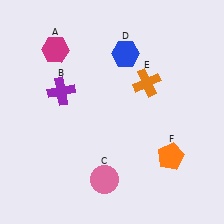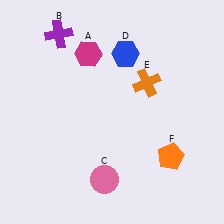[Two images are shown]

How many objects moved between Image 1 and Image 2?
2 objects moved between the two images.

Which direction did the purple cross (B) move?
The purple cross (B) moved up.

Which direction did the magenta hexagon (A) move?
The magenta hexagon (A) moved right.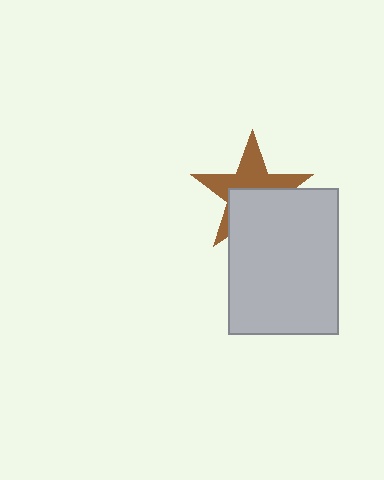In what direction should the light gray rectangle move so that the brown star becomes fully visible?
The light gray rectangle should move down. That is the shortest direction to clear the overlap and leave the brown star fully visible.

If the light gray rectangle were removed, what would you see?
You would see the complete brown star.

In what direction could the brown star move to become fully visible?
The brown star could move up. That would shift it out from behind the light gray rectangle entirely.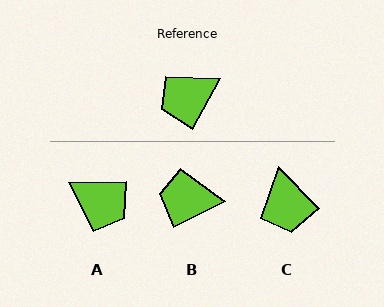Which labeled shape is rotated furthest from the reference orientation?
A, about 119 degrees away.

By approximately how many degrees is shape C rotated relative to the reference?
Approximately 73 degrees counter-clockwise.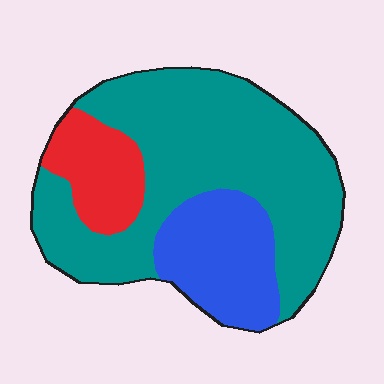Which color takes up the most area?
Teal, at roughly 65%.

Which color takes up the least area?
Red, at roughly 15%.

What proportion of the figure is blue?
Blue takes up about one fifth (1/5) of the figure.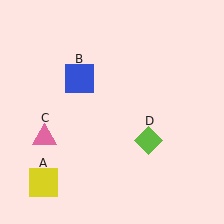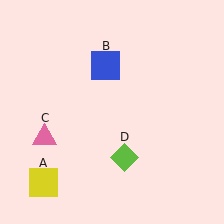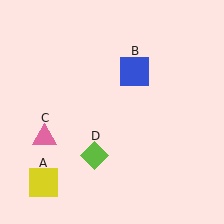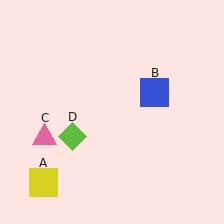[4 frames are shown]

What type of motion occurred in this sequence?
The blue square (object B), lime diamond (object D) rotated clockwise around the center of the scene.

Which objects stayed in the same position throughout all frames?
Yellow square (object A) and pink triangle (object C) remained stationary.